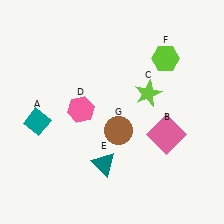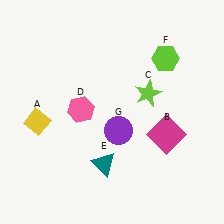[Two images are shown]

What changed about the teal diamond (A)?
In Image 1, A is teal. In Image 2, it changed to yellow.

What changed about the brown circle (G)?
In Image 1, G is brown. In Image 2, it changed to purple.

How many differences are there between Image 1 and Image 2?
There are 3 differences between the two images.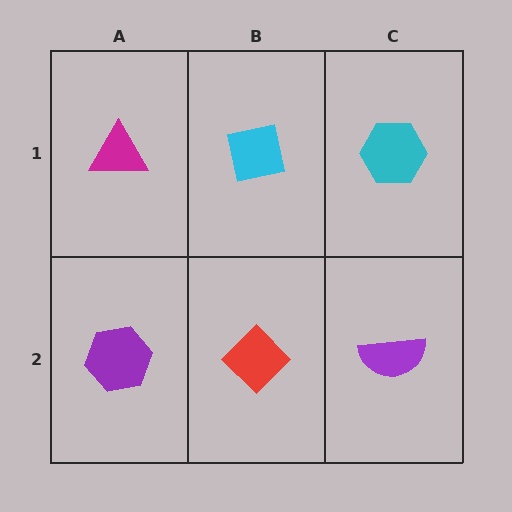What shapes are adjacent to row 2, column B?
A cyan square (row 1, column B), a purple hexagon (row 2, column A), a purple semicircle (row 2, column C).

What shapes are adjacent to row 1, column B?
A red diamond (row 2, column B), a magenta triangle (row 1, column A), a cyan hexagon (row 1, column C).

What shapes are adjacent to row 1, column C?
A purple semicircle (row 2, column C), a cyan square (row 1, column B).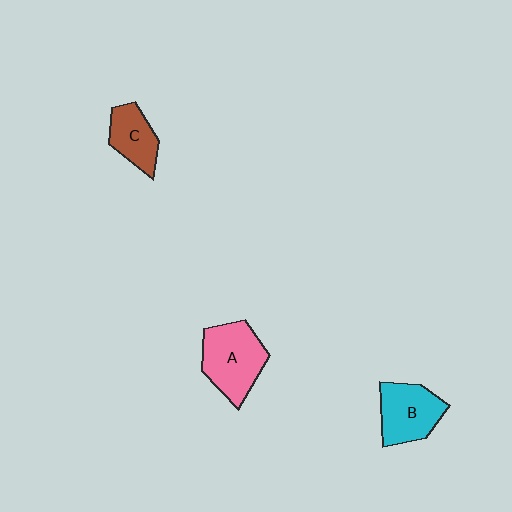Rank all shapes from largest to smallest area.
From largest to smallest: A (pink), B (cyan), C (brown).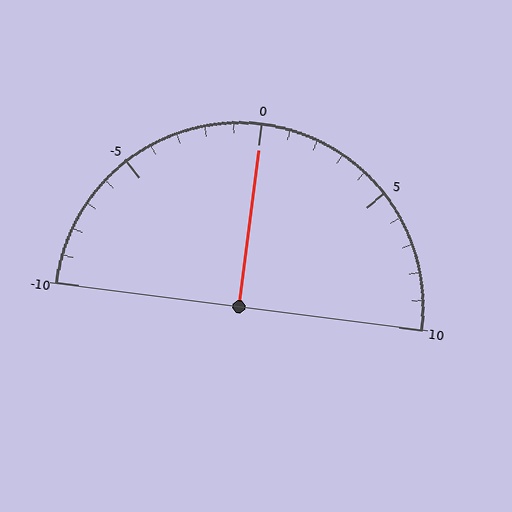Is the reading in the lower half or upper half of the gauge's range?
The reading is in the upper half of the range (-10 to 10).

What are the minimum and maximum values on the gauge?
The gauge ranges from -10 to 10.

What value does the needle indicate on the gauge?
The needle indicates approximately 0.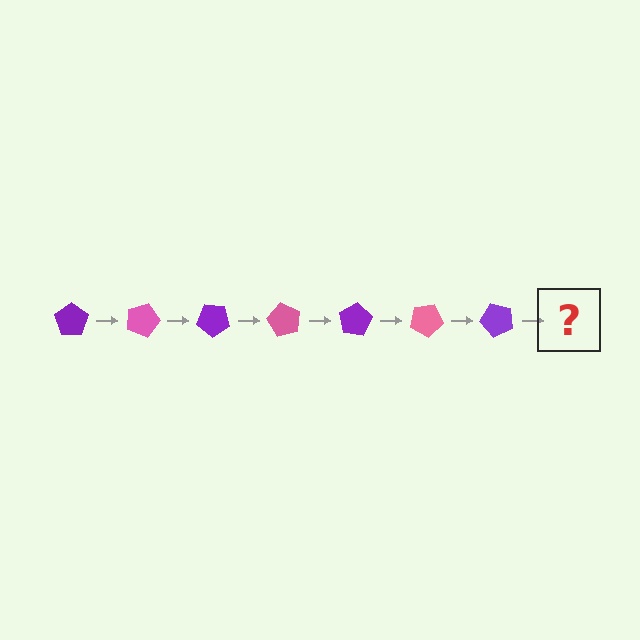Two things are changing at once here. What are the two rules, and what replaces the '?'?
The two rules are that it rotates 20 degrees each step and the color cycles through purple and pink. The '?' should be a pink pentagon, rotated 140 degrees from the start.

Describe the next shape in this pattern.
It should be a pink pentagon, rotated 140 degrees from the start.